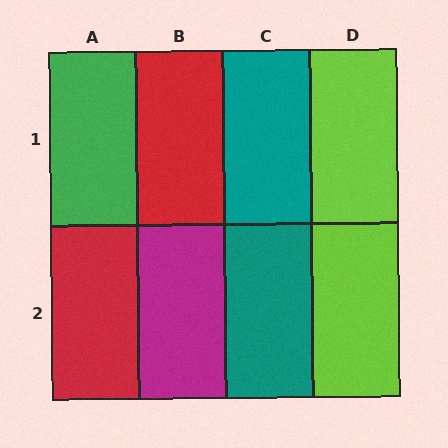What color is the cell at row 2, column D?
Lime.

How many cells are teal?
2 cells are teal.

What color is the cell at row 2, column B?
Magenta.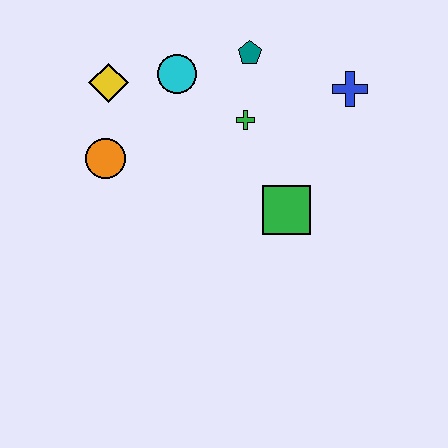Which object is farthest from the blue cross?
The orange circle is farthest from the blue cross.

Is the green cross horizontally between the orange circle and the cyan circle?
No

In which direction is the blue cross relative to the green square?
The blue cross is above the green square.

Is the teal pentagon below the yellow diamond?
No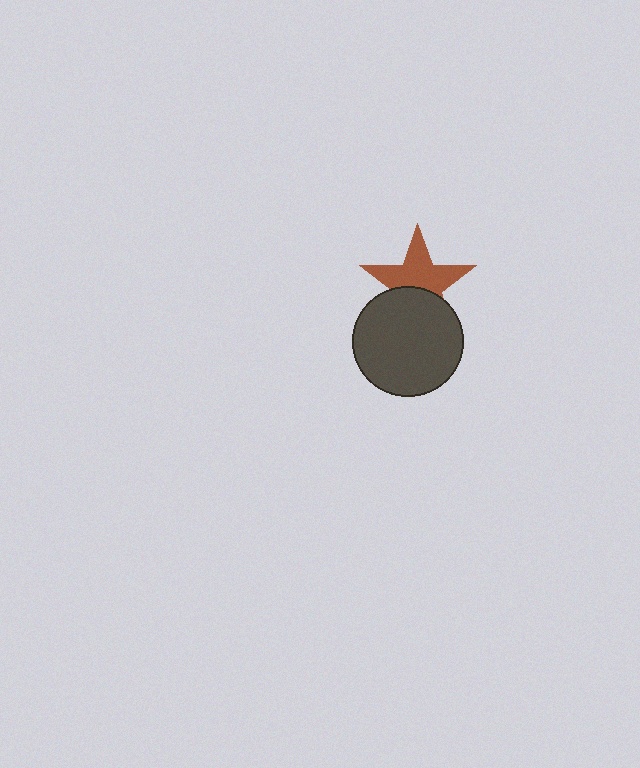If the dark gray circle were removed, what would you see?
You would see the complete brown star.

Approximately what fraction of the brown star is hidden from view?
Roughly 41% of the brown star is hidden behind the dark gray circle.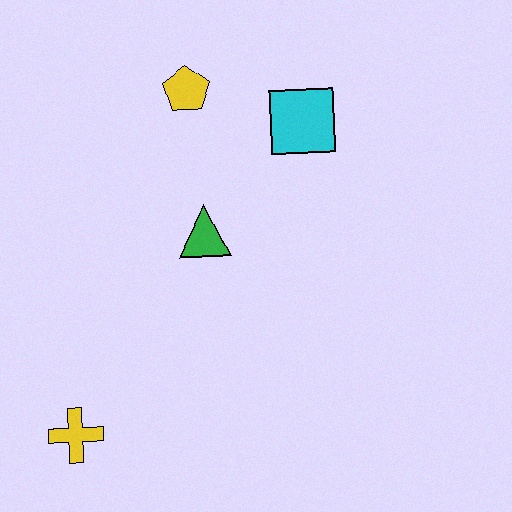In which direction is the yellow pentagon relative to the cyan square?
The yellow pentagon is to the left of the cyan square.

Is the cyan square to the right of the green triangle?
Yes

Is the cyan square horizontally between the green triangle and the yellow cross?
No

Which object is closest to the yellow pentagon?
The cyan square is closest to the yellow pentagon.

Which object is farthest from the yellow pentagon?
The yellow cross is farthest from the yellow pentagon.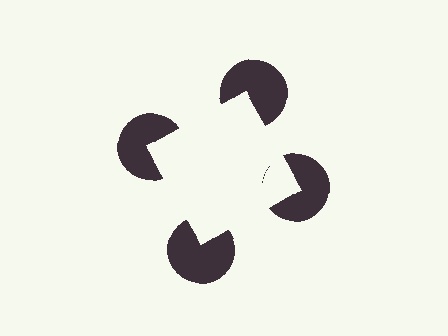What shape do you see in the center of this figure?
An illusory square — its edges are inferred from the aligned wedge cuts in the pac-man discs, not physically drawn.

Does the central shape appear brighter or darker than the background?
It typically appears slightly brighter than the background, even though no actual brightness change is drawn.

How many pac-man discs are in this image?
There are 4 — one at each vertex of the illusory square.